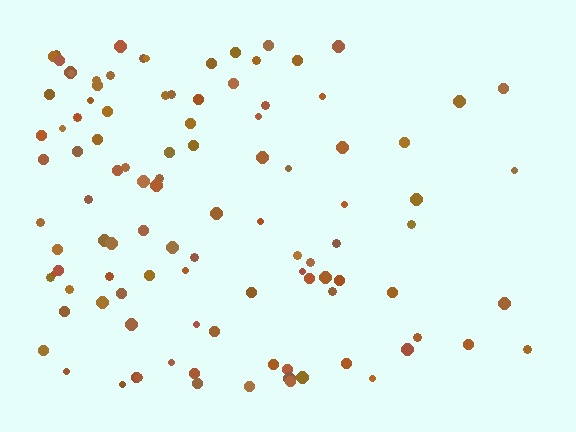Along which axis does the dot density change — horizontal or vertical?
Horizontal.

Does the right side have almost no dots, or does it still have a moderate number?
Still a moderate number, just noticeably fewer than the left.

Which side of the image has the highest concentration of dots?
The left.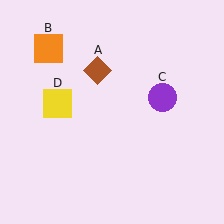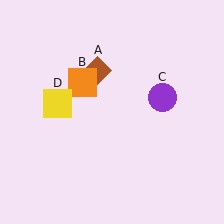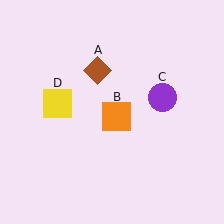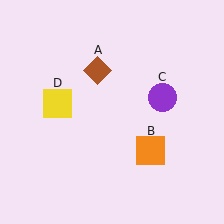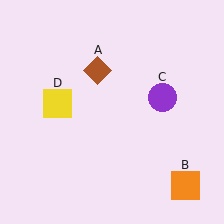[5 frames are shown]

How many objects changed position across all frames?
1 object changed position: orange square (object B).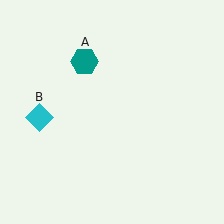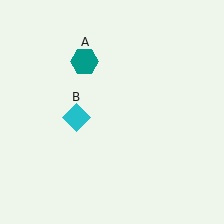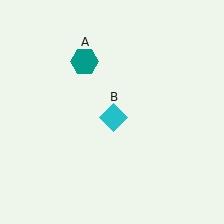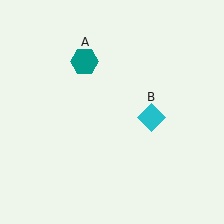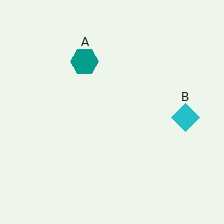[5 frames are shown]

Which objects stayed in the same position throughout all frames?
Teal hexagon (object A) remained stationary.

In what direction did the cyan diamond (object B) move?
The cyan diamond (object B) moved right.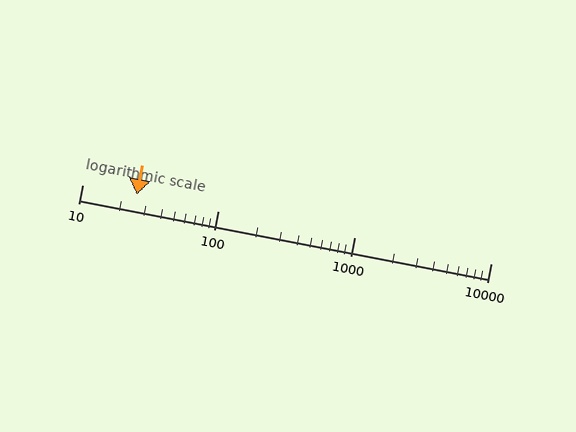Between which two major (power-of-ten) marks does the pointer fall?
The pointer is between 10 and 100.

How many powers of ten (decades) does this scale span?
The scale spans 3 decades, from 10 to 10000.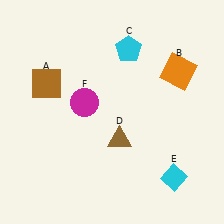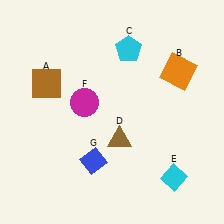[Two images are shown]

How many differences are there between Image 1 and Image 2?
There is 1 difference between the two images.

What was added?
A blue diamond (G) was added in Image 2.